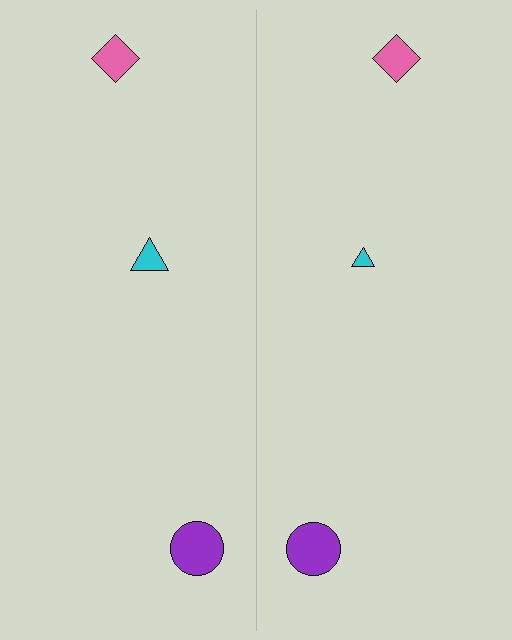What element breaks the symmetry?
The cyan triangle on the right side has a different size than its mirror counterpart.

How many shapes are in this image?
There are 6 shapes in this image.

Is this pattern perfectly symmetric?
No, the pattern is not perfectly symmetric. The cyan triangle on the right side has a different size than its mirror counterpart.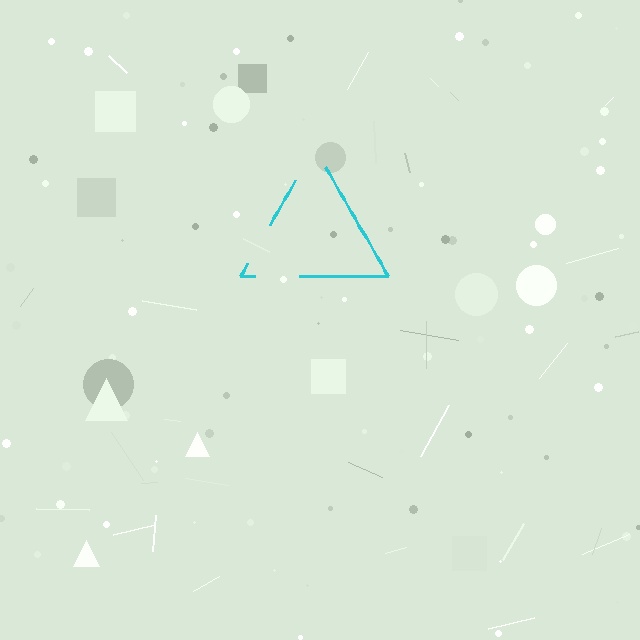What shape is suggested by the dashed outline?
The dashed outline suggests a triangle.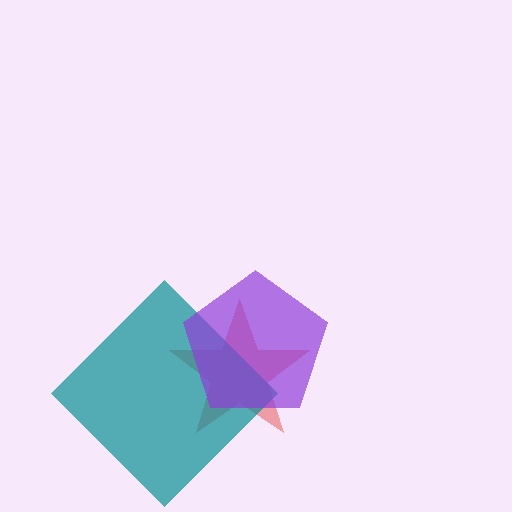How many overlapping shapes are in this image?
There are 3 overlapping shapes in the image.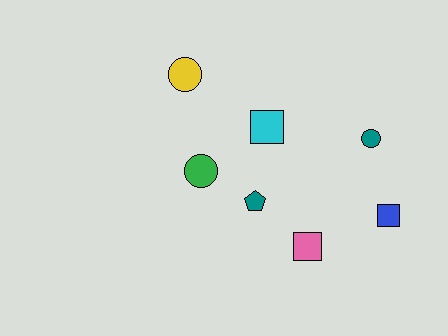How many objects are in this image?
There are 7 objects.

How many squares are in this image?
There are 3 squares.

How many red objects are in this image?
There are no red objects.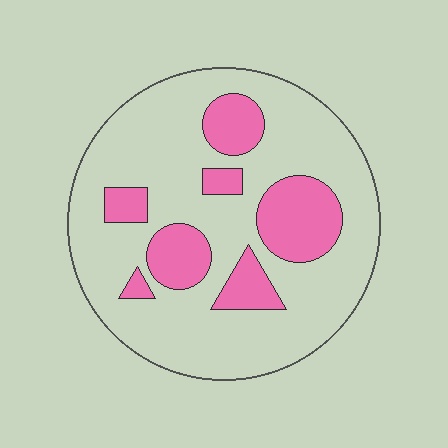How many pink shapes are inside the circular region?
7.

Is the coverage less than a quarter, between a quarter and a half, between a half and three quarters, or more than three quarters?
Less than a quarter.